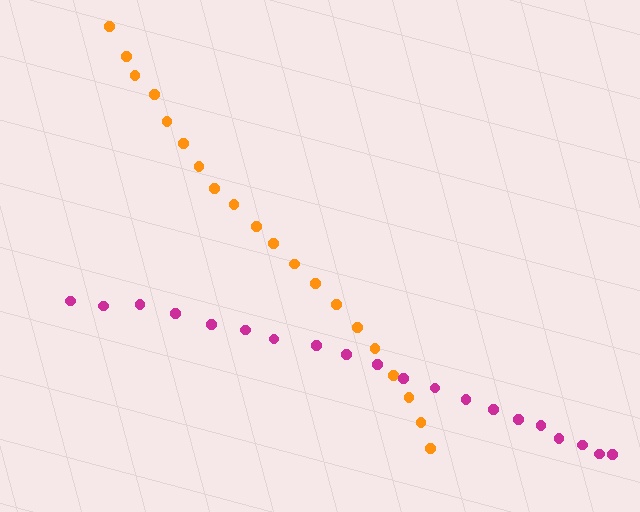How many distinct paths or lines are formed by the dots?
There are 2 distinct paths.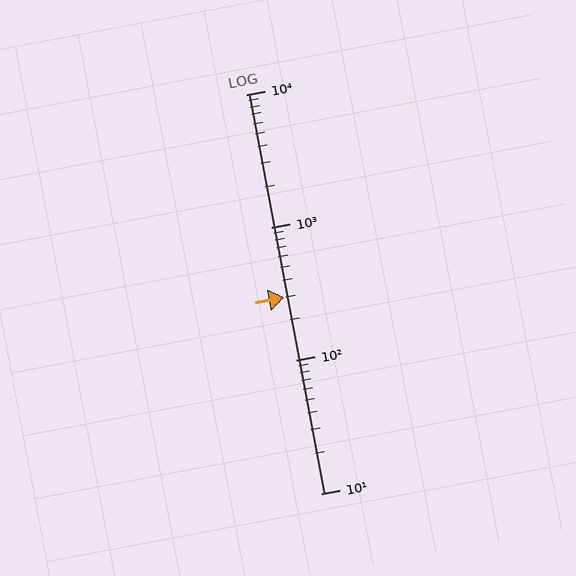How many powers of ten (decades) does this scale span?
The scale spans 3 decades, from 10 to 10000.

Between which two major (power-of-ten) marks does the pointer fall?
The pointer is between 100 and 1000.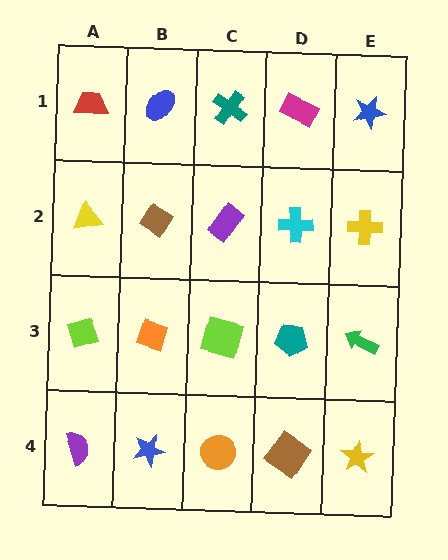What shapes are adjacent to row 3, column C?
A purple rectangle (row 2, column C), an orange circle (row 4, column C), an orange diamond (row 3, column B), a teal pentagon (row 3, column D).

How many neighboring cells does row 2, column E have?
3.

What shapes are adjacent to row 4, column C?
A lime square (row 3, column C), a blue star (row 4, column B), a brown diamond (row 4, column D).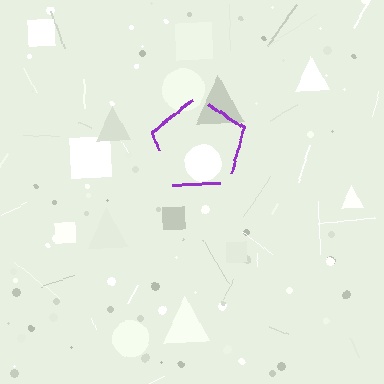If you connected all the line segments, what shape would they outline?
They would outline a pentagon.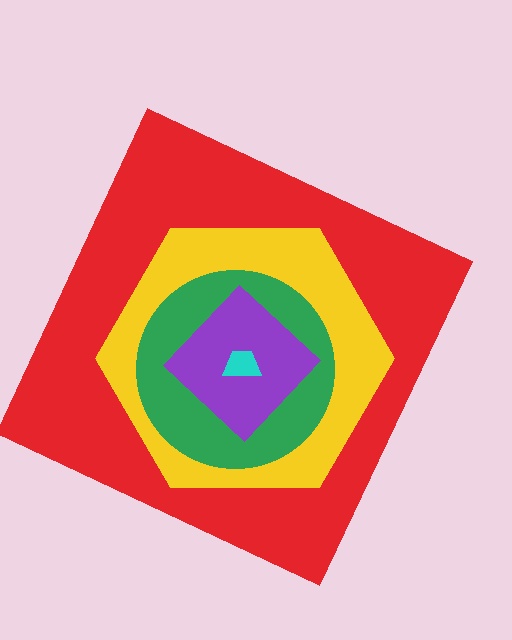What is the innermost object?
The cyan trapezoid.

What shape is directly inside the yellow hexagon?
The green circle.